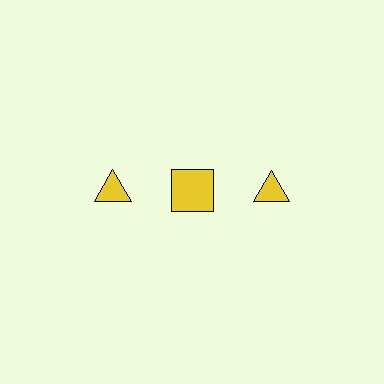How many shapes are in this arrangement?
There are 3 shapes arranged in a grid pattern.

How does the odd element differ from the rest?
It has a different shape: square instead of triangle.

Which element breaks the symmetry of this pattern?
The yellow square in the top row, second from left column breaks the symmetry. All other shapes are yellow triangles.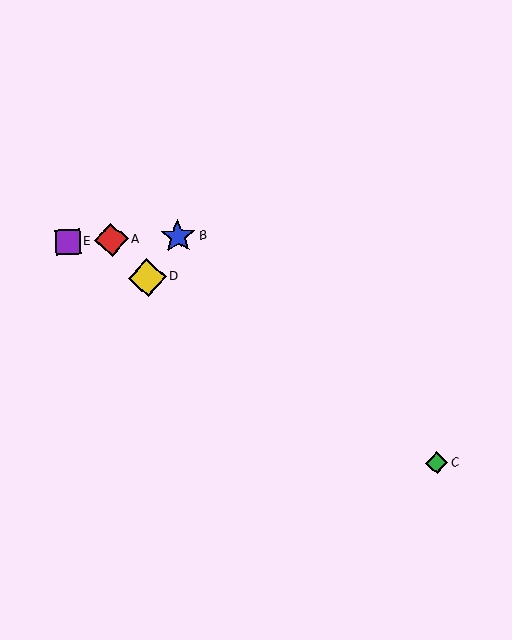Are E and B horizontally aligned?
Yes, both are at y≈242.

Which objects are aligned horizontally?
Objects A, B, E are aligned horizontally.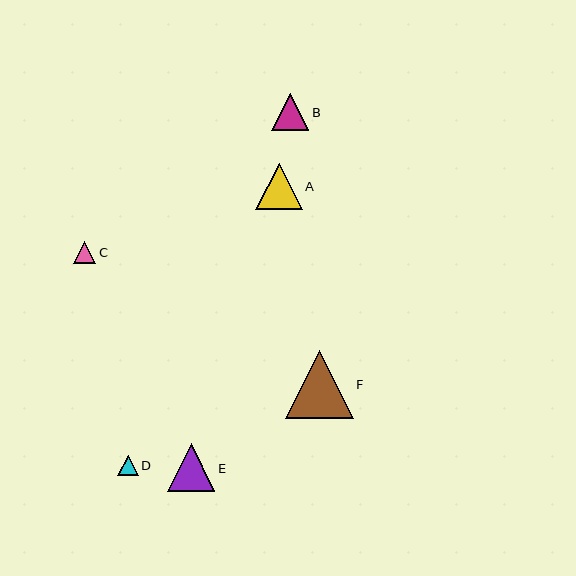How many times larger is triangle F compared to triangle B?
Triangle F is approximately 1.8 times the size of triangle B.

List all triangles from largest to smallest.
From largest to smallest: F, E, A, B, C, D.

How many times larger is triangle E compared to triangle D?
Triangle E is approximately 2.4 times the size of triangle D.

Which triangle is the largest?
Triangle F is the largest with a size of approximately 67 pixels.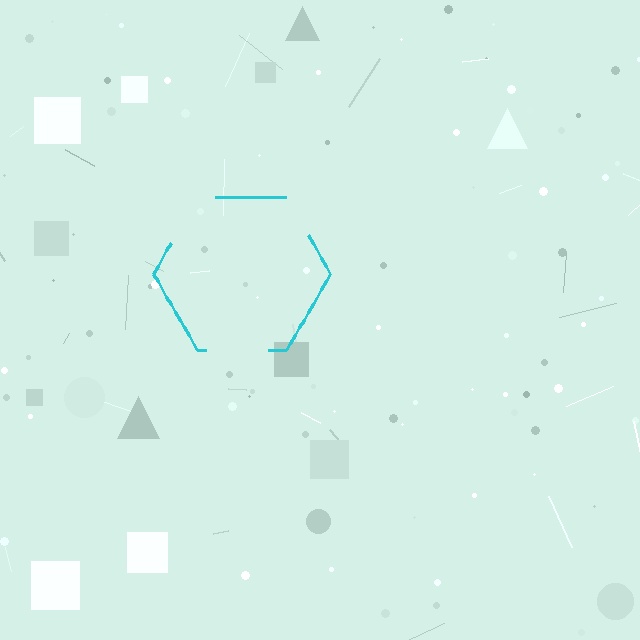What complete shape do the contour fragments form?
The contour fragments form a hexagon.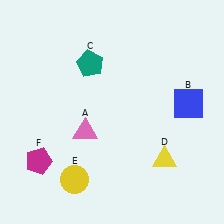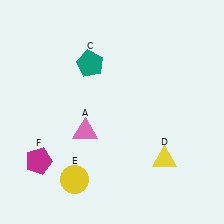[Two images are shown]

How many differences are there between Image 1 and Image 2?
There is 1 difference between the two images.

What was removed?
The blue square (B) was removed in Image 2.